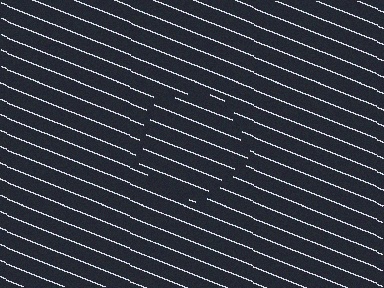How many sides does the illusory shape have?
5 sides — the line-ends trace a pentagon.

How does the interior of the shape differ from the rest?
The interior of the shape contains the same grating, shifted by half a period — the contour is defined by the phase discontinuity where line-ends from the inner and outer gratings abut.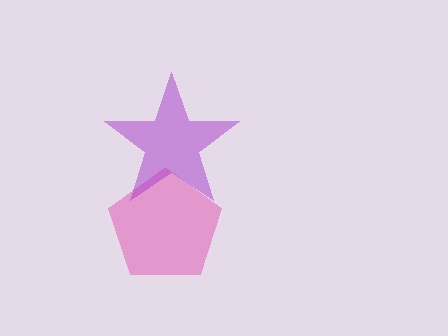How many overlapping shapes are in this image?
There are 2 overlapping shapes in the image.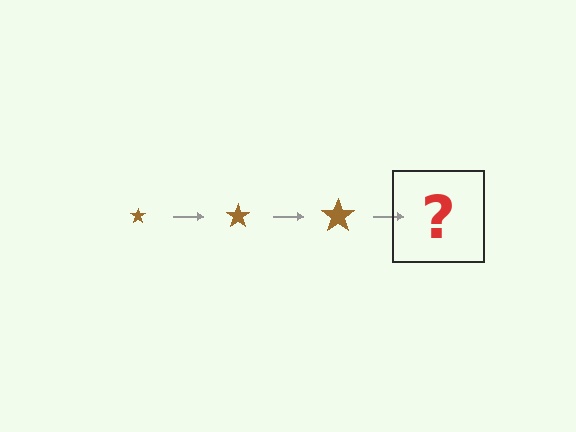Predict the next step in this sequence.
The next step is a brown star, larger than the previous one.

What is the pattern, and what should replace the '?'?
The pattern is that the star gets progressively larger each step. The '?' should be a brown star, larger than the previous one.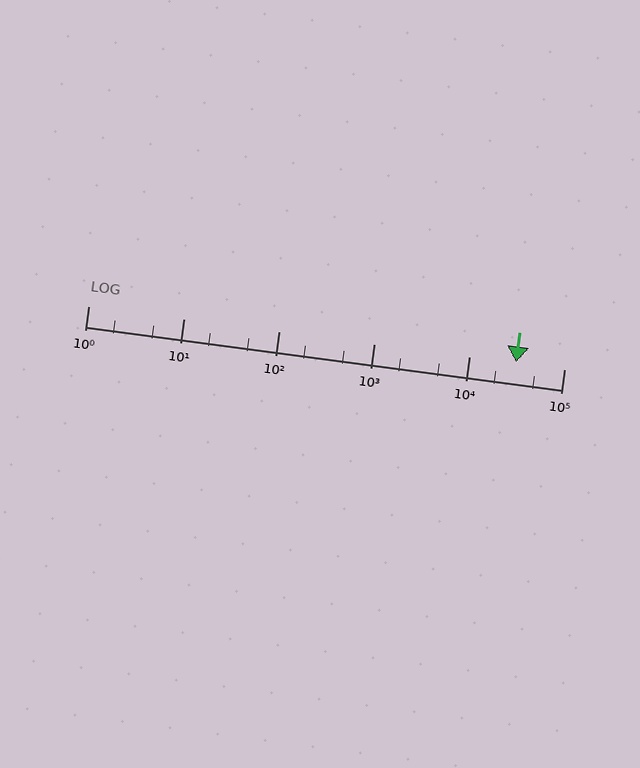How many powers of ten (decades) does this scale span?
The scale spans 5 decades, from 1 to 100000.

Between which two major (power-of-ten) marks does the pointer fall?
The pointer is between 10000 and 100000.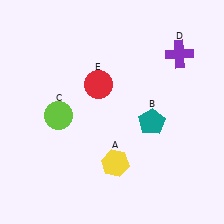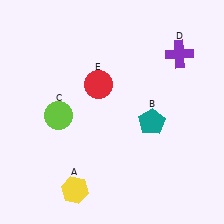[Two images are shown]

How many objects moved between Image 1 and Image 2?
1 object moved between the two images.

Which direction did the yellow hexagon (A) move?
The yellow hexagon (A) moved left.